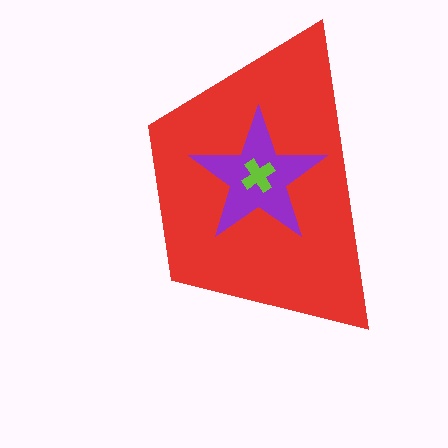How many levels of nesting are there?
3.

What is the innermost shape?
The lime cross.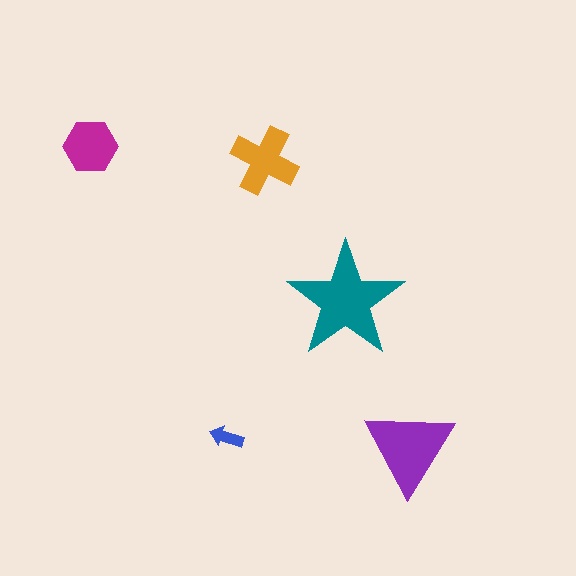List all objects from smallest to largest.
The blue arrow, the magenta hexagon, the orange cross, the purple triangle, the teal star.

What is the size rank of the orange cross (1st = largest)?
3rd.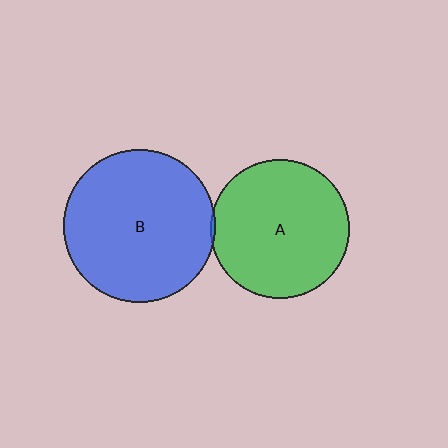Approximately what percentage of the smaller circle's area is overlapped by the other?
Approximately 5%.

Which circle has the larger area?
Circle B (blue).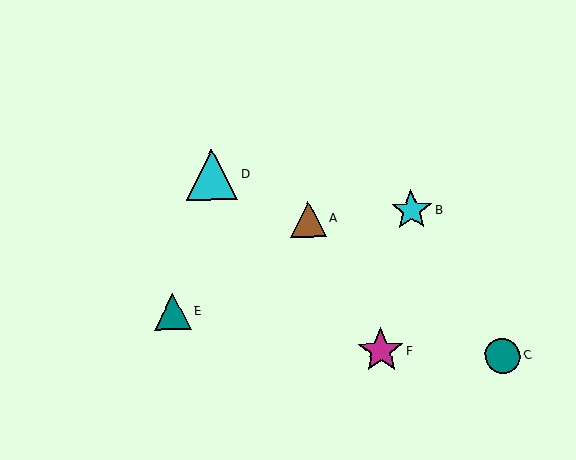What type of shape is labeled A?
Shape A is a brown triangle.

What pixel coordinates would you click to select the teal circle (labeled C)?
Click at (503, 356) to select the teal circle C.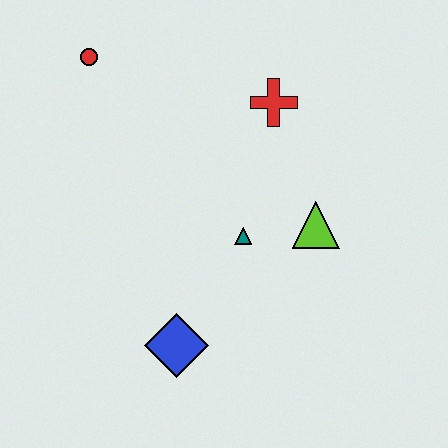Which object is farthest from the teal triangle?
The red circle is farthest from the teal triangle.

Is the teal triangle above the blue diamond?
Yes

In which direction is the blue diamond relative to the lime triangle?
The blue diamond is to the left of the lime triangle.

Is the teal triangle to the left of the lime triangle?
Yes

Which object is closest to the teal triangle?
The lime triangle is closest to the teal triangle.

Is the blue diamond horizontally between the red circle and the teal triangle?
Yes